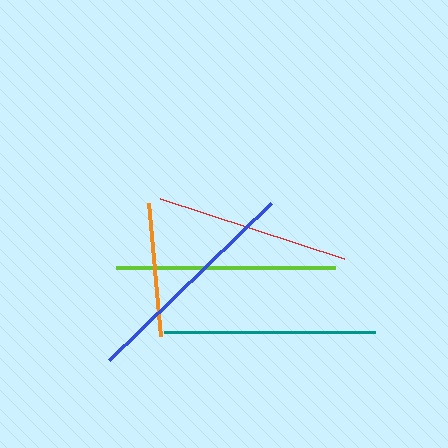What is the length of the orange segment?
The orange segment is approximately 134 pixels long.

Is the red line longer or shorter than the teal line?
The teal line is longer than the red line.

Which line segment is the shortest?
The orange line is the shortest at approximately 134 pixels.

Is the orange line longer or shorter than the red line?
The red line is longer than the orange line.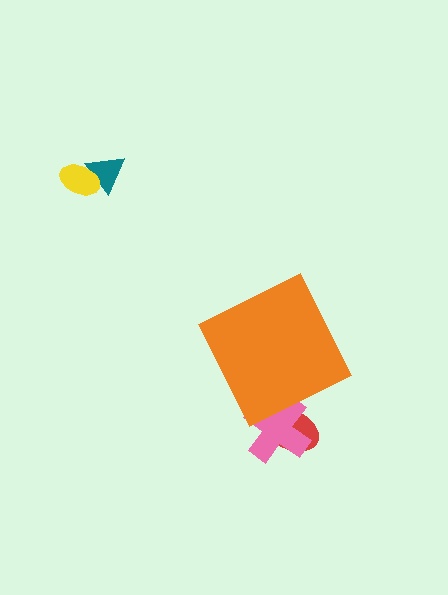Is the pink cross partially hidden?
Yes, the pink cross is partially hidden behind the orange diamond.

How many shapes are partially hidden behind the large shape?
2 shapes are partially hidden.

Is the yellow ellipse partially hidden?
No, the yellow ellipse is fully visible.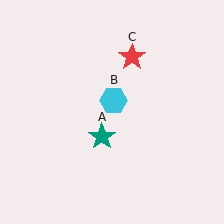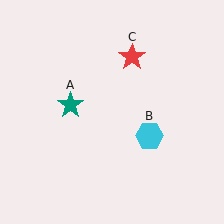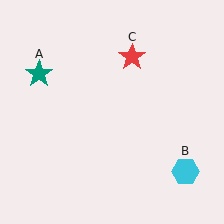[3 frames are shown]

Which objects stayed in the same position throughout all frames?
Red star (object C) remained stationary.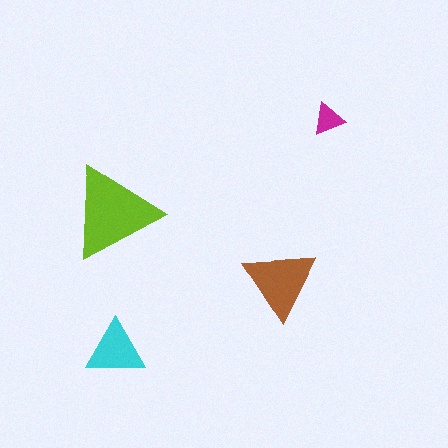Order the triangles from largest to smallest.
the lime one, the brown one, the cyan one, the magenta one.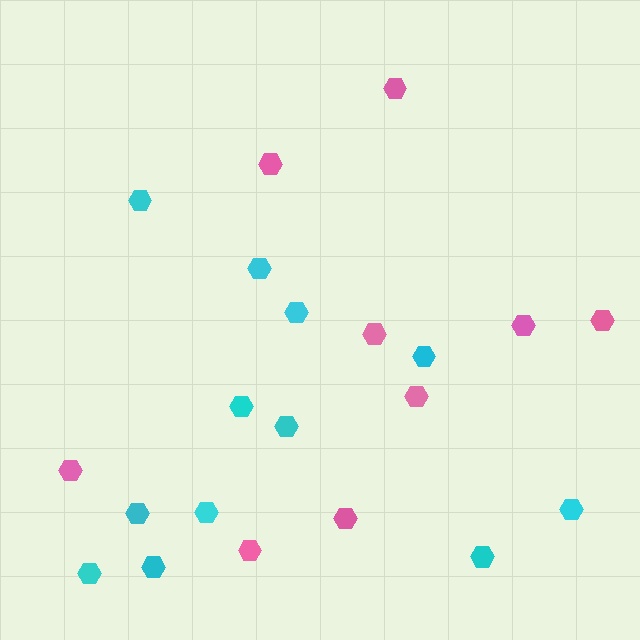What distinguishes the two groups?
There are 2 groups: one group of cyan hexagons (12) and one group of pink hexagons (9).